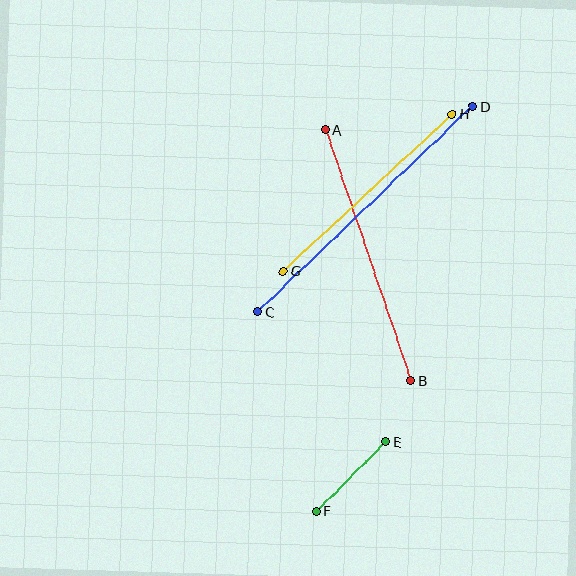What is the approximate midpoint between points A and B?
The midpoint is at approximately (368, 255) pixels.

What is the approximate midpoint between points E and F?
The midpoint is at approximately (351, 477) pixels.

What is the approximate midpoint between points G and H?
The midpoint is at approximately (368, 193) pixels.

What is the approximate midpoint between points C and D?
The midpoint is at approximately (365, 209) pixels.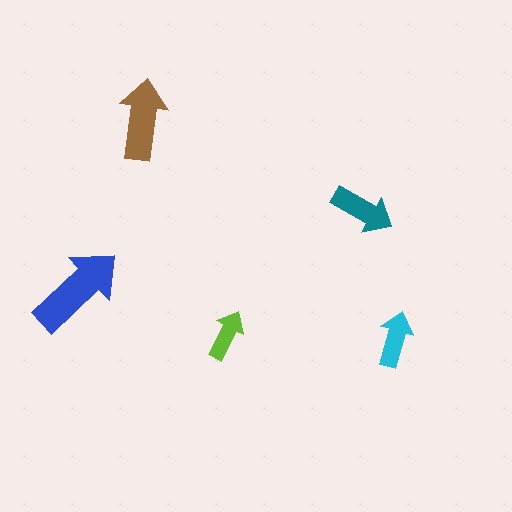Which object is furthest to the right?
The cyan arrow is rightmost.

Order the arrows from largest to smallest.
the blue one, the brown one, the teal one, the cyan one, the lime one.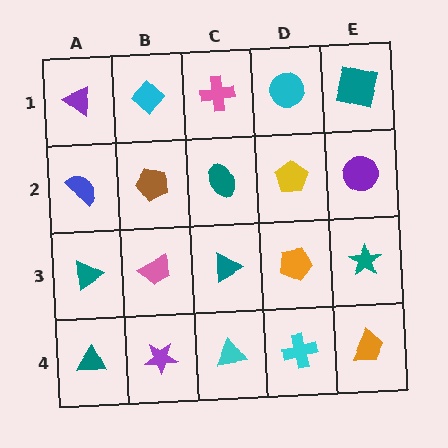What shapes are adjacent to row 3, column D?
A yellow pentagon (row 2, column D), a cyan cross (row 4, column D), a teal triangle (row 3, column C), a teal star (row 3, column E).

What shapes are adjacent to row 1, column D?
A yellow pentagon (row 2, column D), a pink cross (row 1, column C), a teal square (row 1, column E).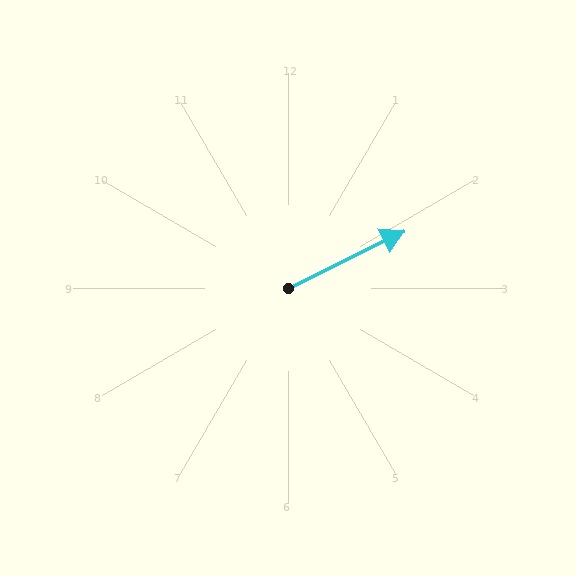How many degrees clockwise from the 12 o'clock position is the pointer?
Approximately 64 degrees.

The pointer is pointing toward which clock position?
Roughly 2 o'clock.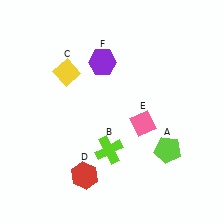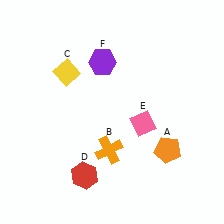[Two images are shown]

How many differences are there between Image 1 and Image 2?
There are 2 differences between the two images.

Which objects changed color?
A changed from lime to orange. B changed from lime to orange.